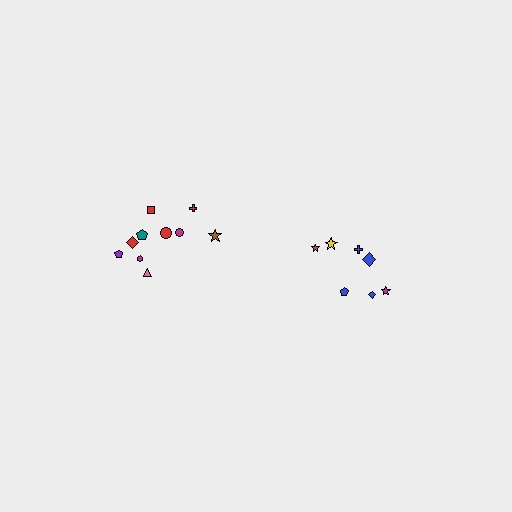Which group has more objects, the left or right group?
The left group.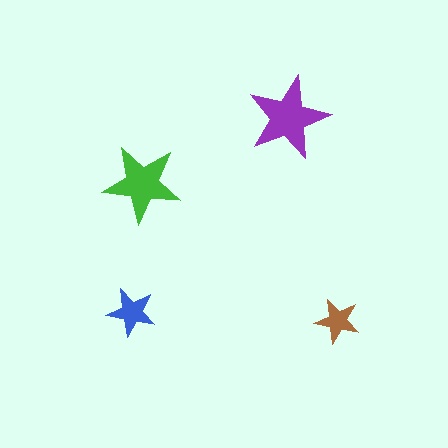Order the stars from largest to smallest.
the purple one, the green one, the blue one, the brown one.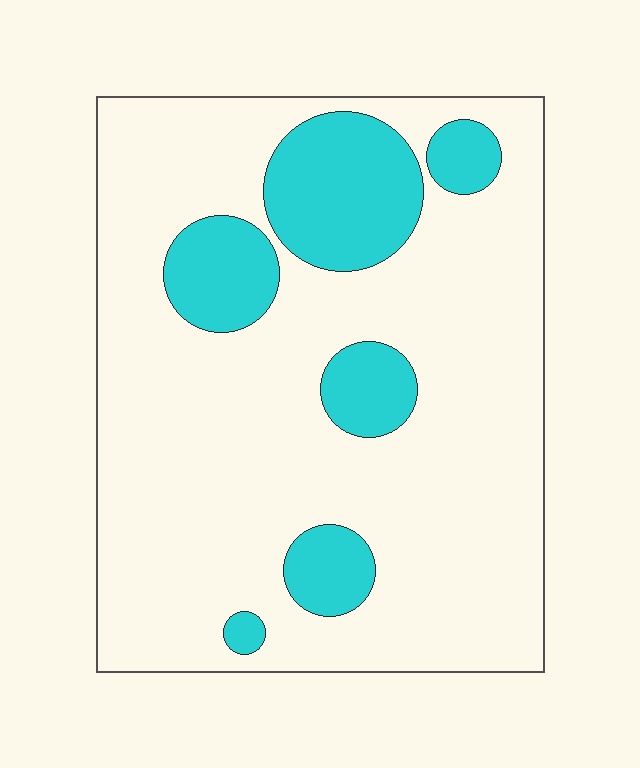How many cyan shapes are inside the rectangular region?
6.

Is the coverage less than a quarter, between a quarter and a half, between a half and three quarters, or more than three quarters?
Less than a quarter.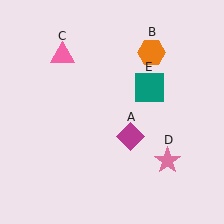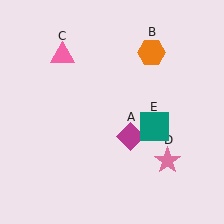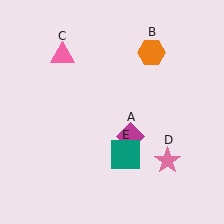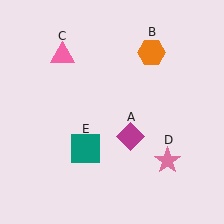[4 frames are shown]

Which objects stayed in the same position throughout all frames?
Magenta diamond (object A) and orange hexagon (object B) and pink triangle (object C) and pink star (object D) remained stationary.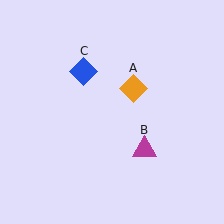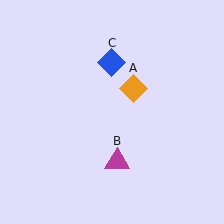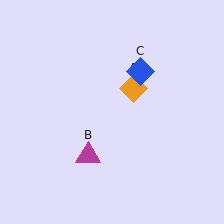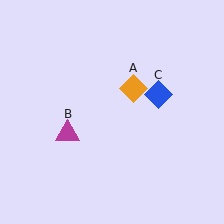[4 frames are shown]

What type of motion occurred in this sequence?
The magenta triangle (object B), blue diamond (object C) rotated clockwise around the center of the scene.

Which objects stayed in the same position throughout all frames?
Orange diamond (object A) remained stationary.